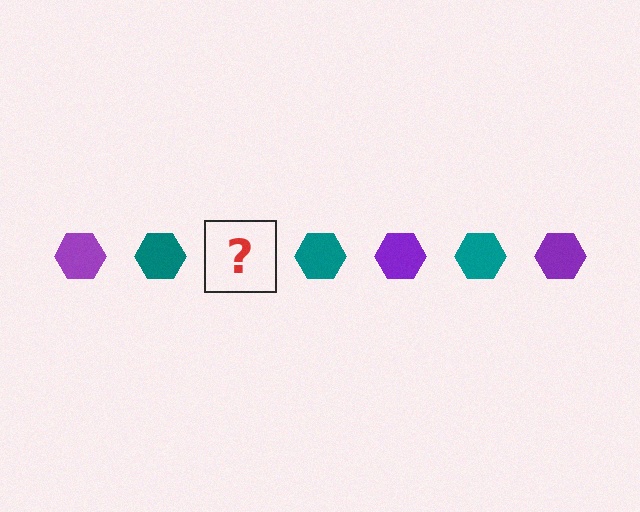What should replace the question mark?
The question mark should be replaced with a purple hexagon.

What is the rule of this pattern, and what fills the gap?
The rule is that the pattern cycles through purple, teal hexagons. The gap should be filled with a purple hexagon.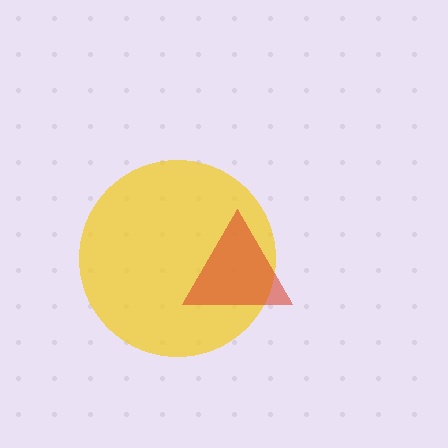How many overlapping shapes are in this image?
There are 2 overlapping shapes in the image.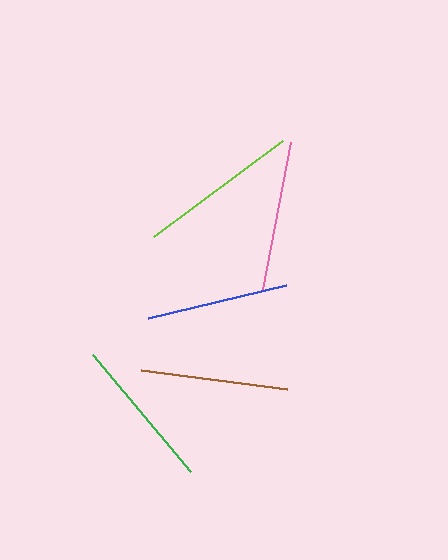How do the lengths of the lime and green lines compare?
The lime and green lines are approximately the same length.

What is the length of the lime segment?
The lime segment is approximately 160 pixels long.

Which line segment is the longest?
The lime line is the longest at approximately 160 pixels.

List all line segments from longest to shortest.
From longest to shortest: lime, green, pink, brown, blue.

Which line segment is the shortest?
The blue line is the shortest at approximately 142 pixels.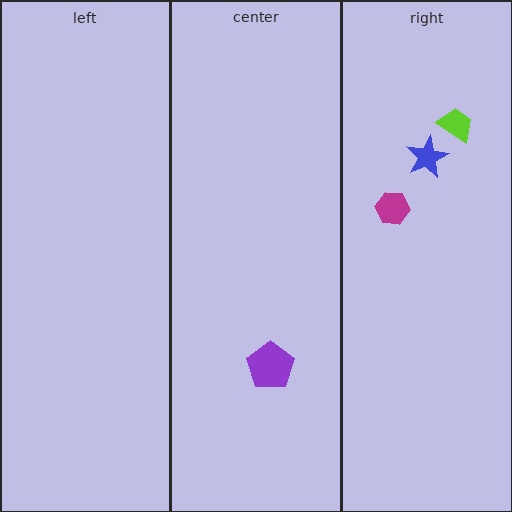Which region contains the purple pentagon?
The center region.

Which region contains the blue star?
The right region.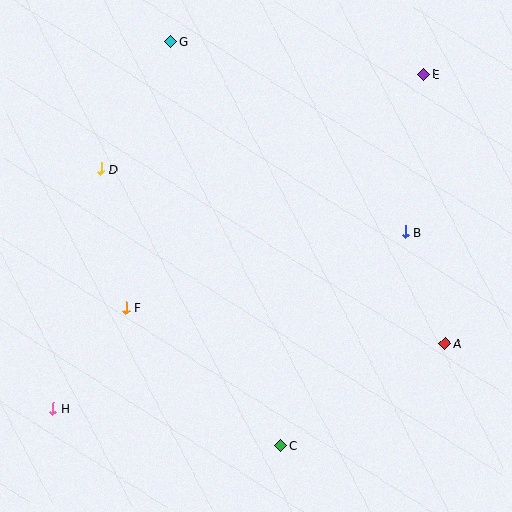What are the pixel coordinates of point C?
Point C is at (281, 445).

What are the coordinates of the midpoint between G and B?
The midpoint between G and B is at (288, 137).